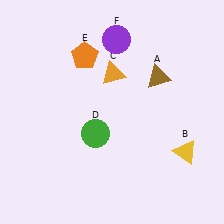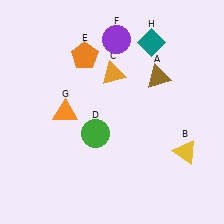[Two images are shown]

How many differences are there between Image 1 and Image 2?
There are 2 differences between the two images.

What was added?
An orange triangle (G), a teal diamond (H) were added in Image 2.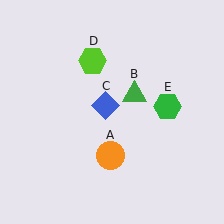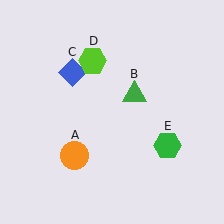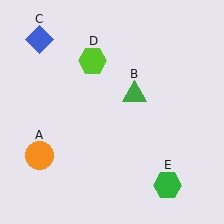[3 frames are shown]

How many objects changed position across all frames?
3 objects changed position: orange circle (object A), blue diamond (object C), green hexagon (object E).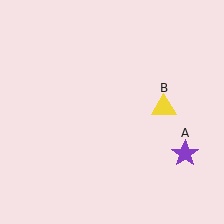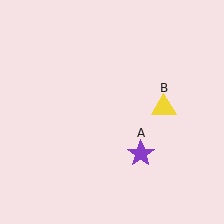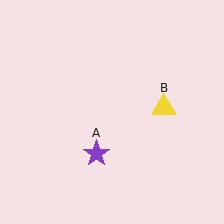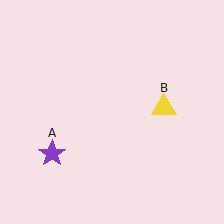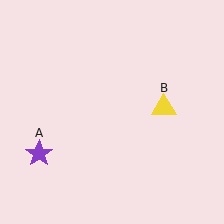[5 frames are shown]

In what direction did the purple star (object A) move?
The purple star (object A) moved left.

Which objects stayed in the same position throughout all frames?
Yellow triangle (object B) remained stationary.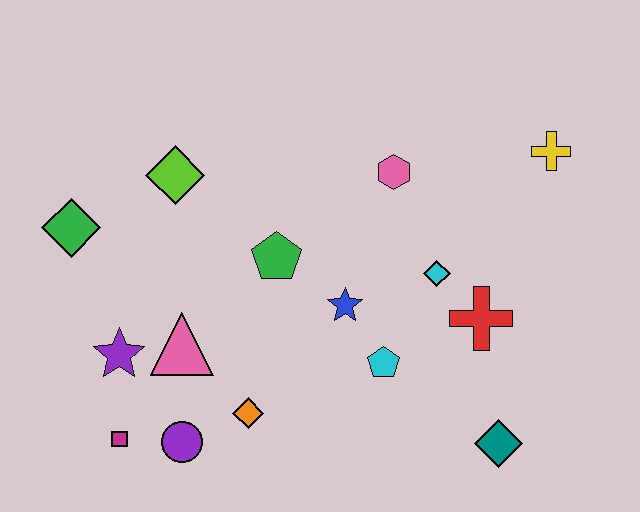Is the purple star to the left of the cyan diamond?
Yes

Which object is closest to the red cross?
The cyan diamond is closest to the red cross.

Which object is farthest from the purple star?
The yellow cross is farthest from the purple star.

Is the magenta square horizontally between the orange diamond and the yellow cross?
No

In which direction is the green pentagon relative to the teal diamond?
The green pentagon is to the left of the teal diamond.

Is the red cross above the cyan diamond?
No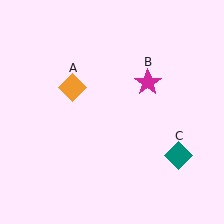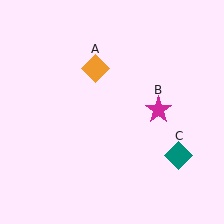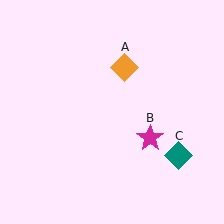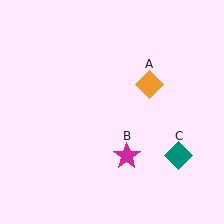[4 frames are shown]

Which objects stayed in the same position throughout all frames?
Teal diamond (object C) remained stationary.